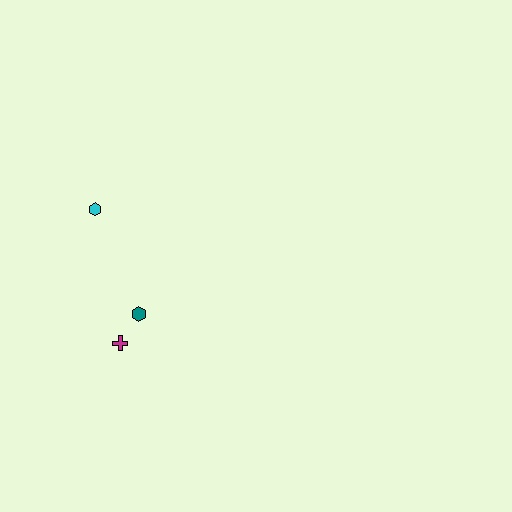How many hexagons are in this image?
There are 2 hexagons.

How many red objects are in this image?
There are no red objects.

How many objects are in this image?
There are 3 objects.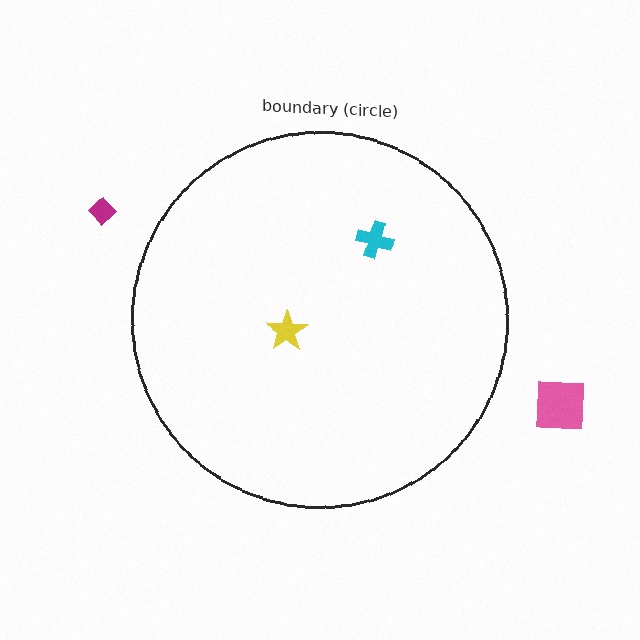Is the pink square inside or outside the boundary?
Outside.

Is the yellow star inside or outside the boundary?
Inside.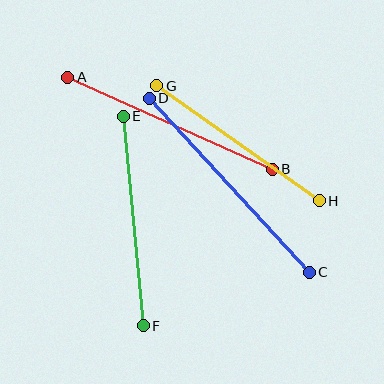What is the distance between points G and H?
The distance is approximately 199 pixels.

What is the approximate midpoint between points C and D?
The midpoint is at approximately (229, 185) pixels.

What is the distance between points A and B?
The distance is approximately 224 pixels.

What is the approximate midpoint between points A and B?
The midpoint is at approximately (170, 123) pixels.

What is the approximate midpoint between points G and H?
The midpoint is at approximately (238, 143) pixels.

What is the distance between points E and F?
The distance is approximately 211 pixels.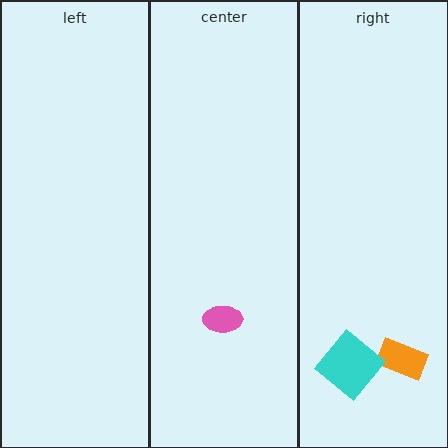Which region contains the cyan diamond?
The right region.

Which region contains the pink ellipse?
The center region.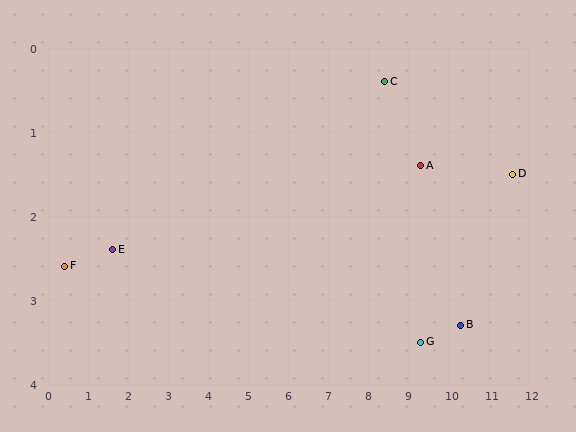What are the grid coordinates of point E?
Point E is at approximately (1.6, 2.4).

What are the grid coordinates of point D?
Point D is at approximately (11.6, 1.5).